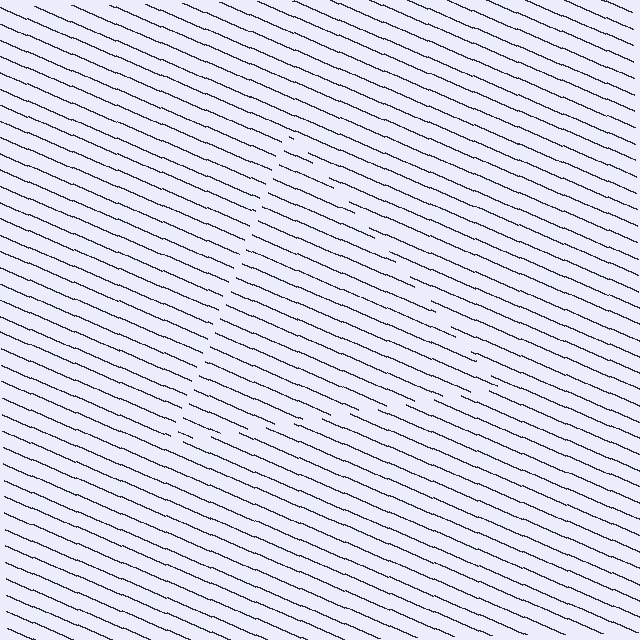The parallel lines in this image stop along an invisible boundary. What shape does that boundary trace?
An illusory triangle. The interior of the shape contains the same grating, shifted by half a period — the contour is defined by the phase discontinuity where line-ends from the inner and outer gratings abut.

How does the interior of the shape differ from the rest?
The interior of the shape contains the same grating, shifted by half a period — the contour is defined by the phase discontinuity where line-ends from the inner and outer gratings abut.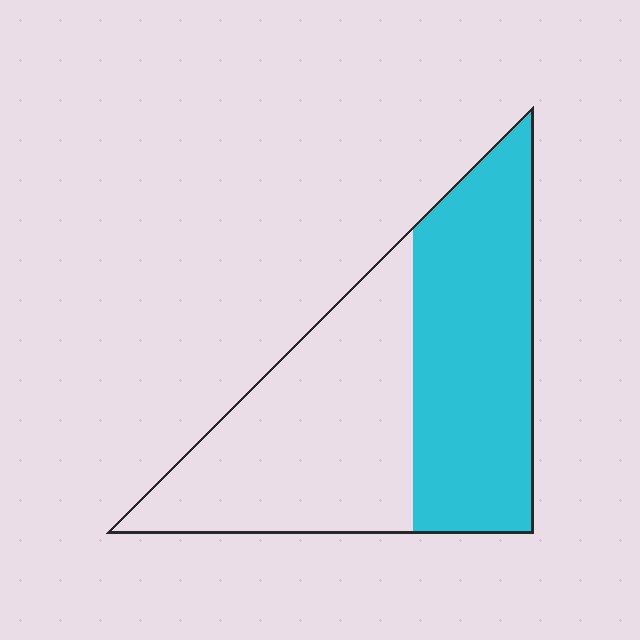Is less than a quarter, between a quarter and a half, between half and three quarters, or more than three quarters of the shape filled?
Between a quarter and a half.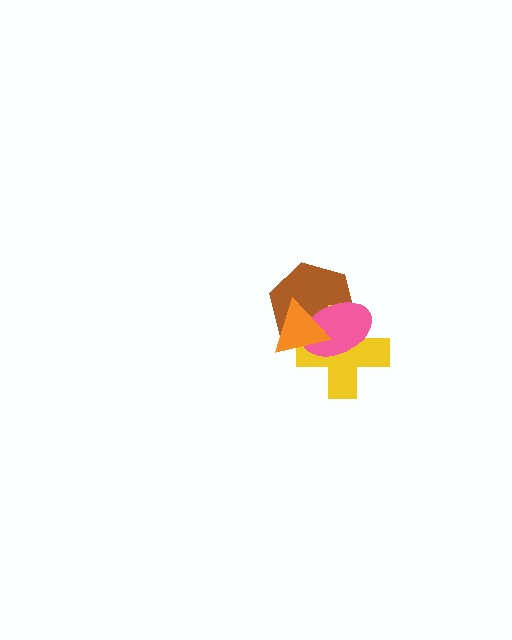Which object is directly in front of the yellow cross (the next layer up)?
The pink ellipse is directly in front of the yellow cross.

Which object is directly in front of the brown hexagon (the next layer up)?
The yellow cross is directly in front of the brown hexagon.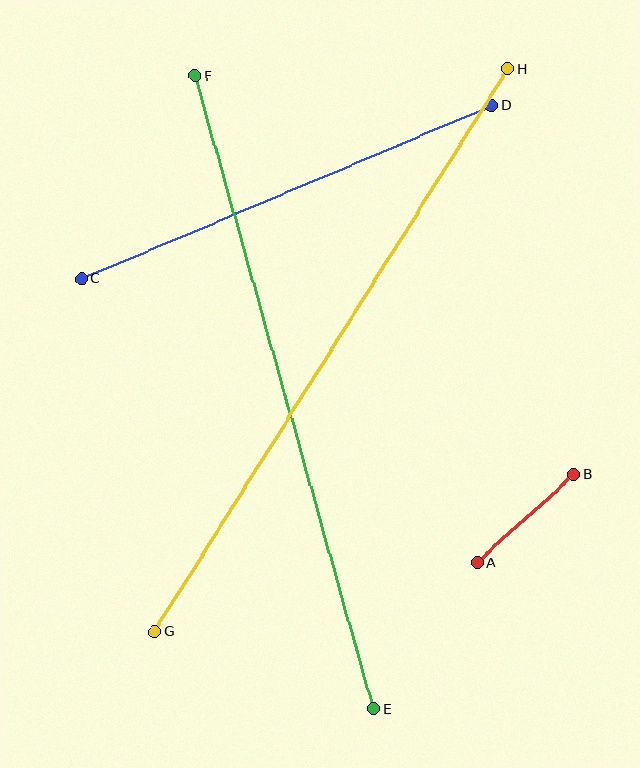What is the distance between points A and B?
The distance is approximately 131 pixels.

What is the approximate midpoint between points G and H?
The midpoint is at approximately (331, 350) pixels.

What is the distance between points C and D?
The distance is approximately 445 pixels.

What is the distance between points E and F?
The distance is approximately 658 pixels.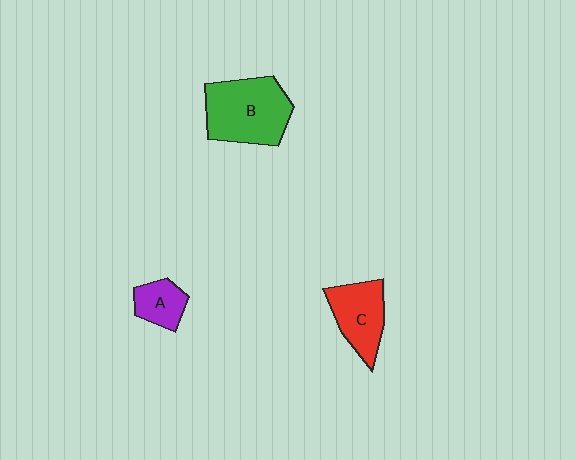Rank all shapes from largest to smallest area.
From largest to smallest: B (green), C (red), A (purple).